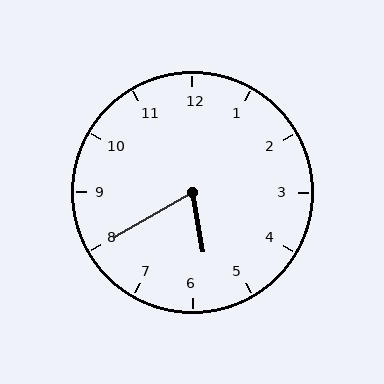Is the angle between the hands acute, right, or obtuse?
It is acute.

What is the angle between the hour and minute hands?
Approximately 70 degrees.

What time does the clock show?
5:40.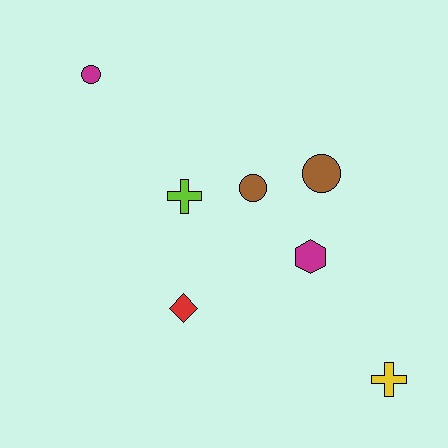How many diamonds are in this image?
There is 1 diamond.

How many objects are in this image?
There are 7 objects.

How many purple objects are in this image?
There are no purple objects.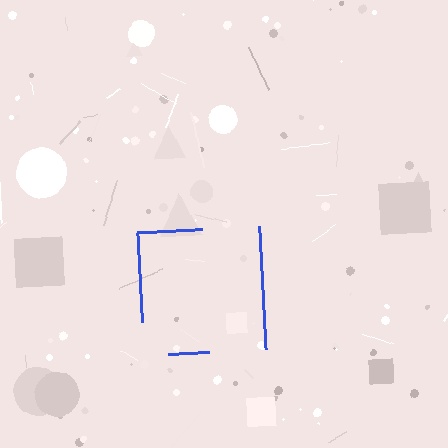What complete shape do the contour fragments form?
The contour fragments form a square.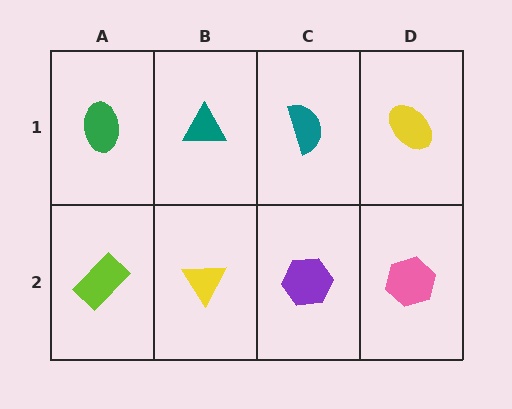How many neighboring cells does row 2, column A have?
2.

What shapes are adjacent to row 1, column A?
A lime rectangle (row 2, column A), a teal triangle (row 1, column B).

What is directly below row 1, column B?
A yellow triangle.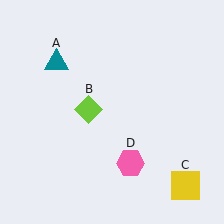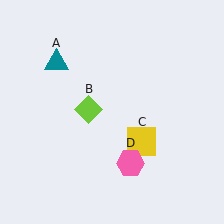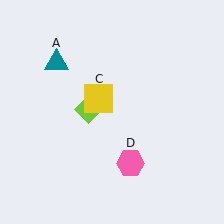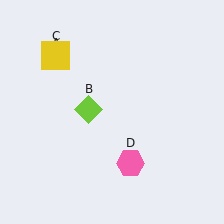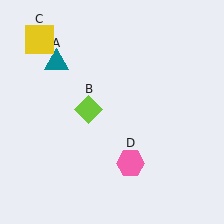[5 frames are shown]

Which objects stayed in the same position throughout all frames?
Teal triangle (object A) and lime diamond (object B) and pink hexagon (object D) remained stationary.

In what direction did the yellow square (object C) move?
The yellow square (object C) moved up and to the left.